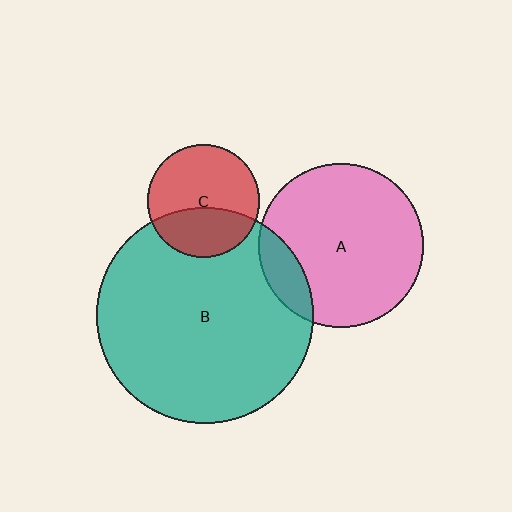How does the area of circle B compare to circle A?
Approximately 1.7 times.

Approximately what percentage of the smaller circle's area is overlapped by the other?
Approximately 40%.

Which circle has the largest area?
Circle B (teal).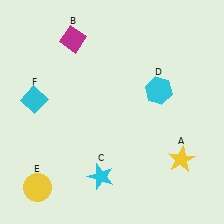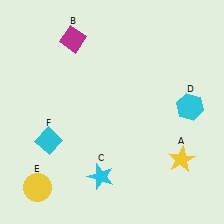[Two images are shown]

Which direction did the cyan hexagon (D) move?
The cyan hexagon (D) moved right.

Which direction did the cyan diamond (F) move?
The cyan diamond (F) moved down.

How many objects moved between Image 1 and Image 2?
2 objects moved between the two images.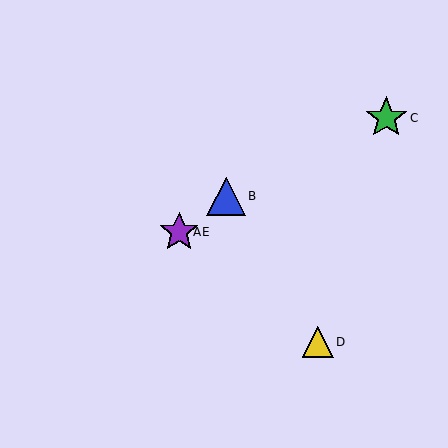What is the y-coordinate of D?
Object D is at y≈342.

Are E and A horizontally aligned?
Yes, both are at y≈232.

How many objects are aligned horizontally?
2 objects (A, E) are aligned horizontally.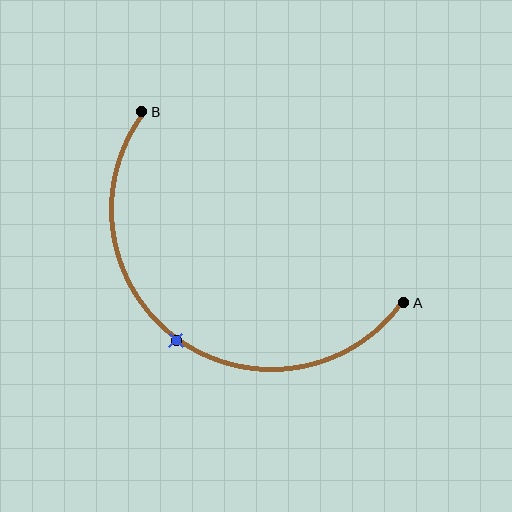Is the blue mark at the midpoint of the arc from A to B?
Yes. The blue mark lies on the arc at equal arc-length from both A and B — it is the arc midpoint.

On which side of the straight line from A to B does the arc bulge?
The arc bulges below and to the left of the straight line connecting A and B.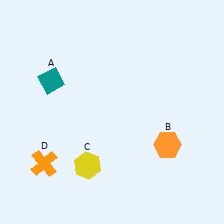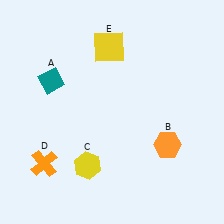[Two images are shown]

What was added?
A yellow square (E) was added in Image 2.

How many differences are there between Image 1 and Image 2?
There is 1 difference between the two images.